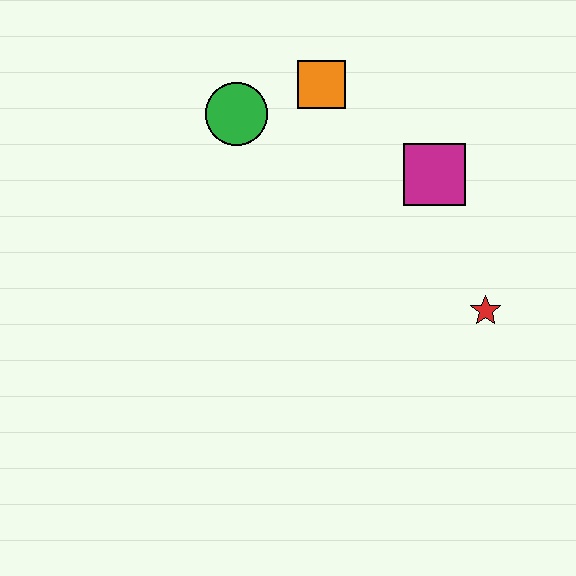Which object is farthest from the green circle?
The red star is farthest from the green circle.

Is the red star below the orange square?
Yes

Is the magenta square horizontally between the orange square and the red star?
Yes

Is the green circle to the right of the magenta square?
No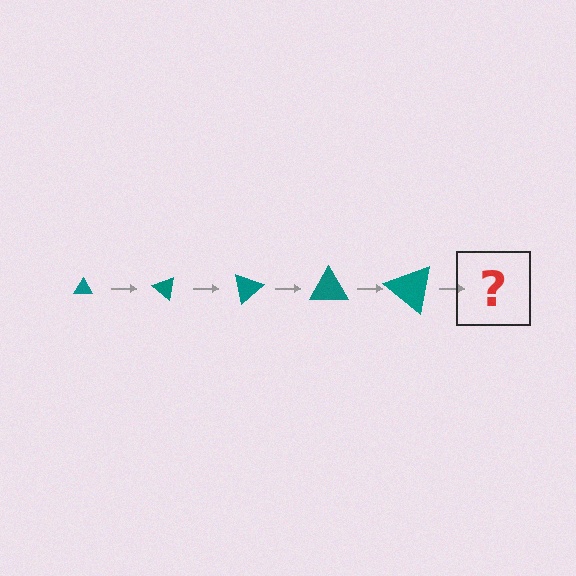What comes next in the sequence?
The next element should be a triangle, larger than the previous one and rotated 200 degrees from the start.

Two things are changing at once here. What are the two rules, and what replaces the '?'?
The two rules are that the triangle grows larger each step and it rotates 40 degrees each step. The '?' should be a triangle, larger than the previous one and rotated 200 degrees from the start.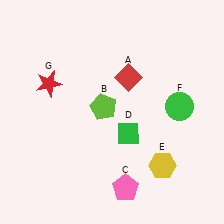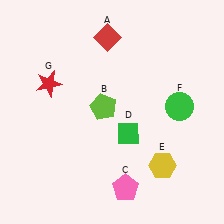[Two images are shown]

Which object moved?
The red diamond (A) moved up.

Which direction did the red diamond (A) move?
The red diamond (A) moved up.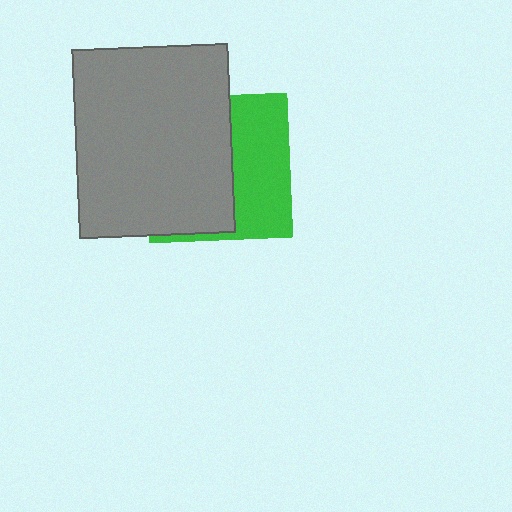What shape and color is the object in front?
The object in front is a gray rectangle.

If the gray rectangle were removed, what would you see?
You would see the complete green square.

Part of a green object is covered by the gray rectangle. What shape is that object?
It is a square.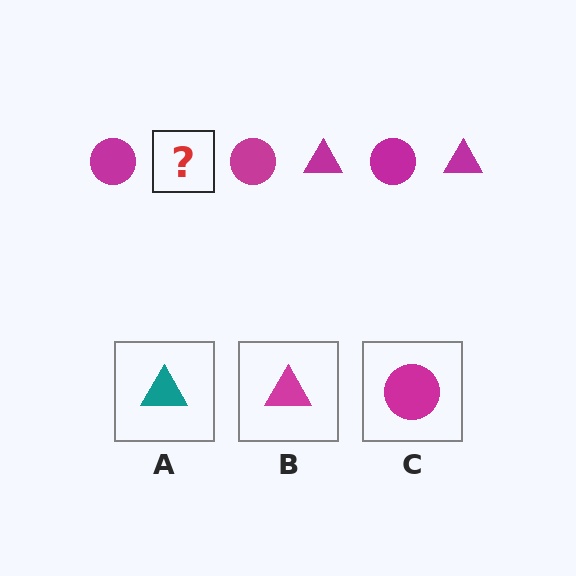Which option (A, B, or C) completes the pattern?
B.